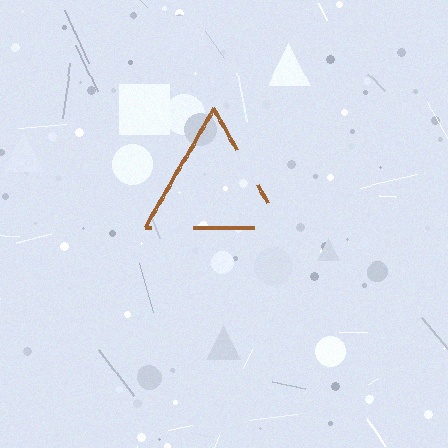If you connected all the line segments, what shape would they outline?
They would outline a triangle.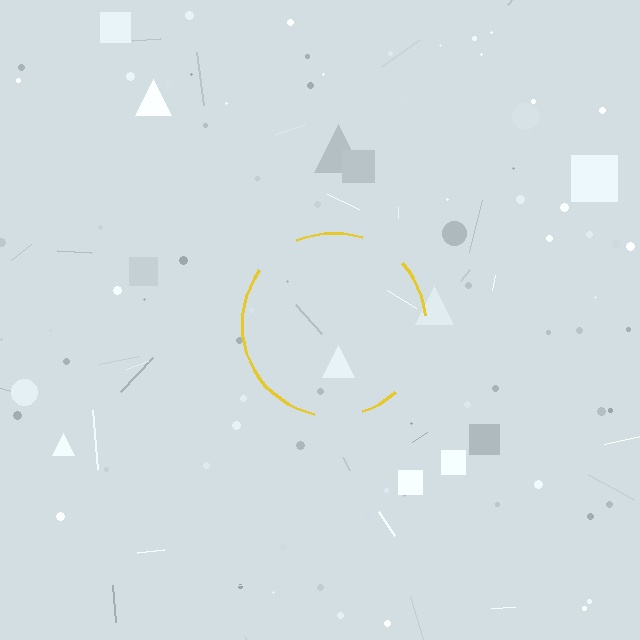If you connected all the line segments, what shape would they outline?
They would outline a circle.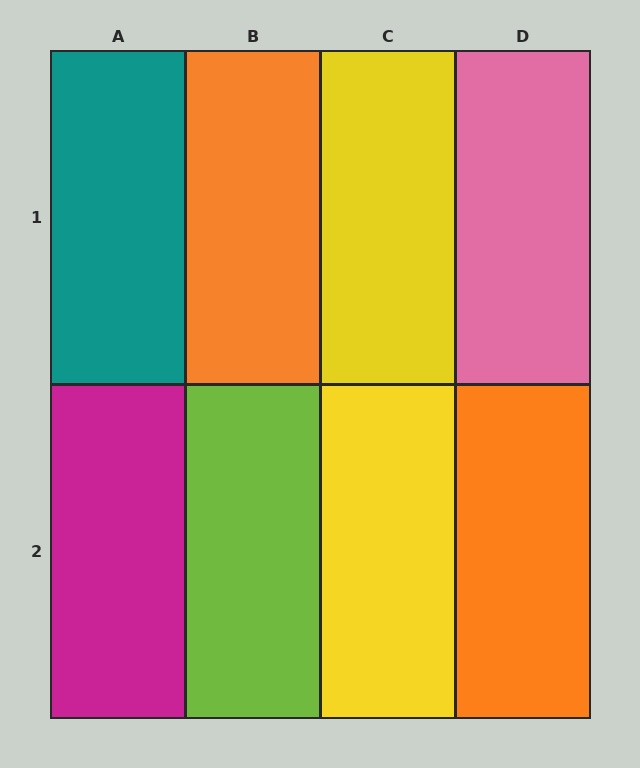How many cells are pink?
1 cell is pink.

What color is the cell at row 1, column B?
Orange.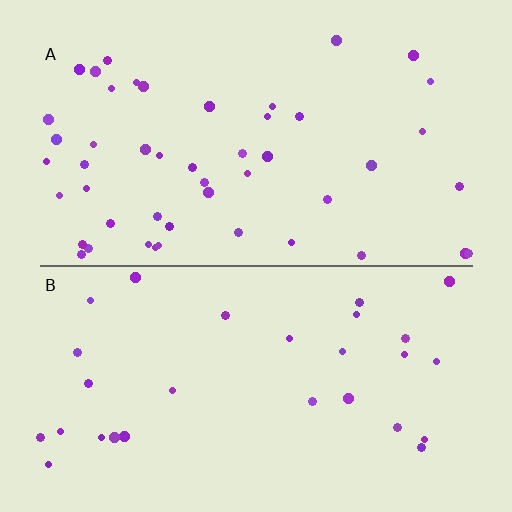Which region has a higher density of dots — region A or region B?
A (the top).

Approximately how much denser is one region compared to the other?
Approximately 1.7× — region A over region B.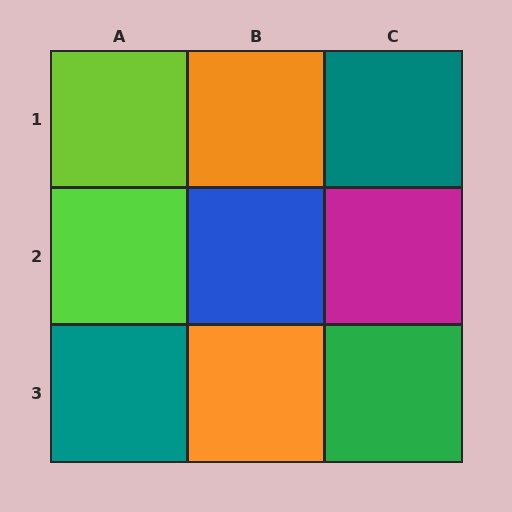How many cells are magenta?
1 cell is magenta.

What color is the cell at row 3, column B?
Orange.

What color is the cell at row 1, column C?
Teal.